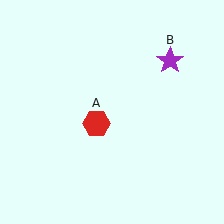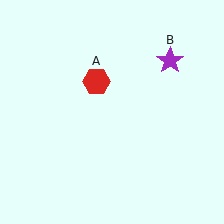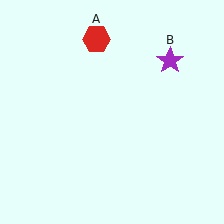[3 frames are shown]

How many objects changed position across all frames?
1 object changed position: red hexagon (object A).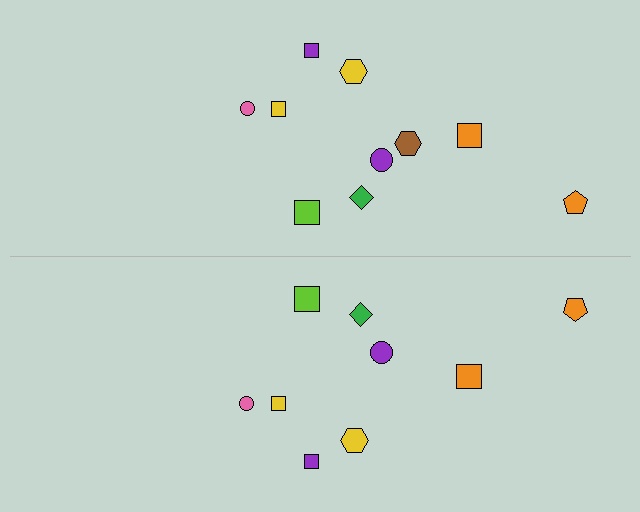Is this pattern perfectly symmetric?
No, the pattern is not perfectly symmetric. A brown hexagon is missing from the bottom side.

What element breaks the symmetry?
A brown hexagon is missing from the bottom side.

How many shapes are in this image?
There are 19 shapes in this image.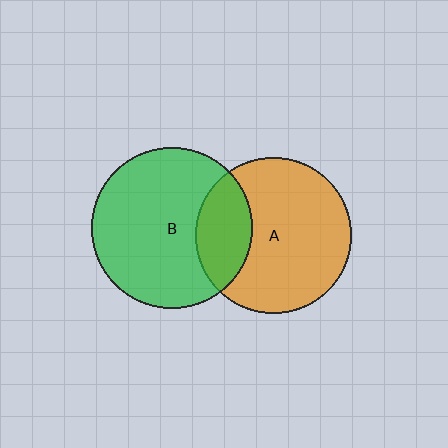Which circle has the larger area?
Circle B (green).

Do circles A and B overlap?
Yes.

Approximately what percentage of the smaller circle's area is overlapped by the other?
Approximately 25%.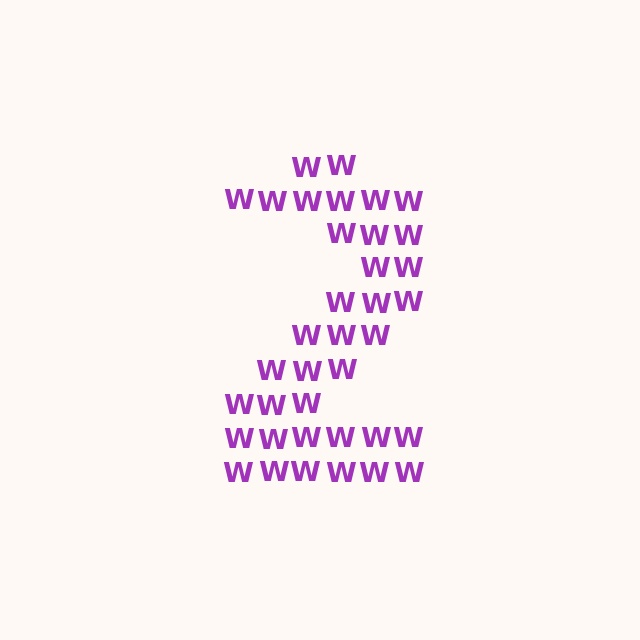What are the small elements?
The small elements are letter W's.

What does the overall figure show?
The overall figure shows the digit 2.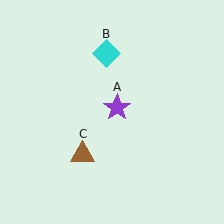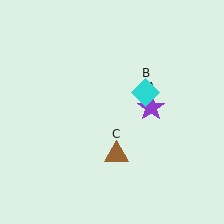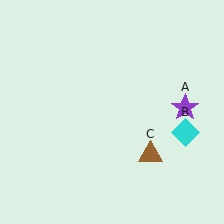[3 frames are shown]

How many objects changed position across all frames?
3 objects changed position: purple star (object A), cyan diamond (object B), brown triangle (object C).